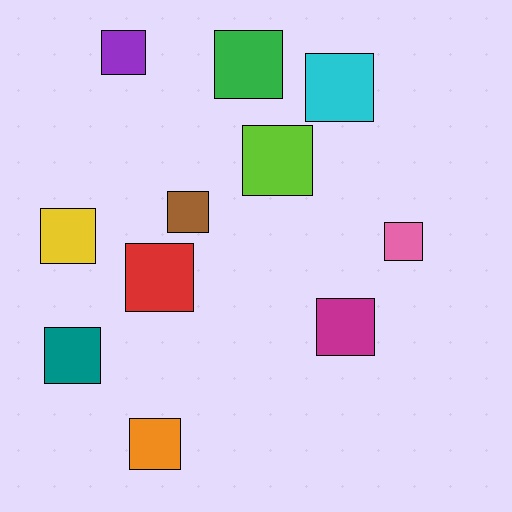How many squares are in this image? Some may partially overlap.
There are 11 squares.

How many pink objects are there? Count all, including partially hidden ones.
There is 1 pink object.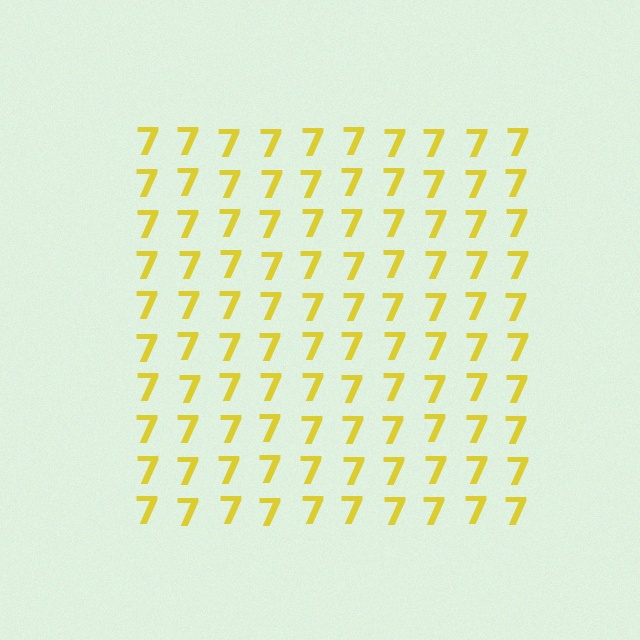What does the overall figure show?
The overall figure shows a square.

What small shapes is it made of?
It is made of small digit 7's.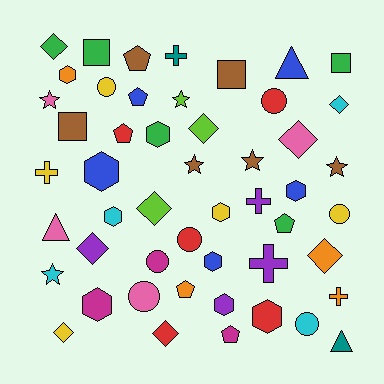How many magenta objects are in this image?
There are 3 magenta objects.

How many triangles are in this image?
There are 3 triangles.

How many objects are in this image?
There are 50 objects.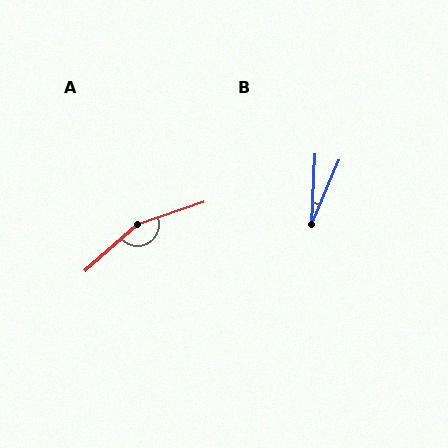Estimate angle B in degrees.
Approximately 20 degrees.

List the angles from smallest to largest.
B (20°), A (157°).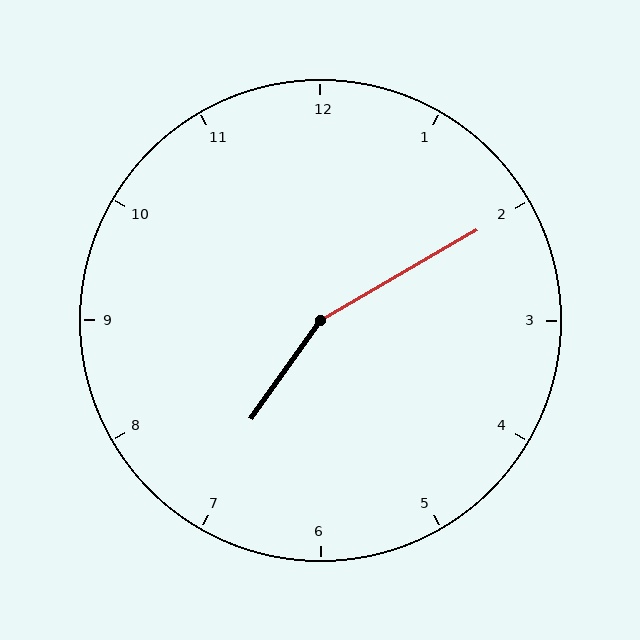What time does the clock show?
7:10.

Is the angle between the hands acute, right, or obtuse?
It is obtuse.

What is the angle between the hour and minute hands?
Approximately 155 degrees.